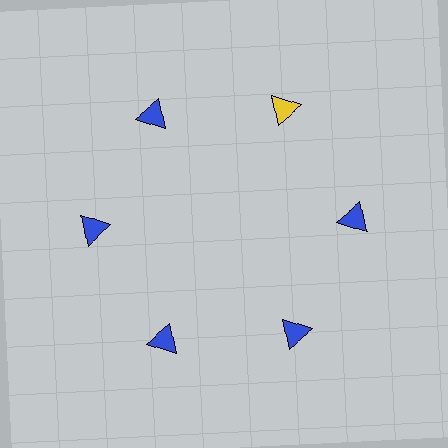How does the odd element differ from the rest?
It has a different color: yellow instead of blue.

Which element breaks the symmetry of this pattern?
The yellow triangle at roughly the 1 o'clock position breaks the symmetry. All other shapes are blue triangles.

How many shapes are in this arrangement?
There are 6 shapes arranged in a ring pattern.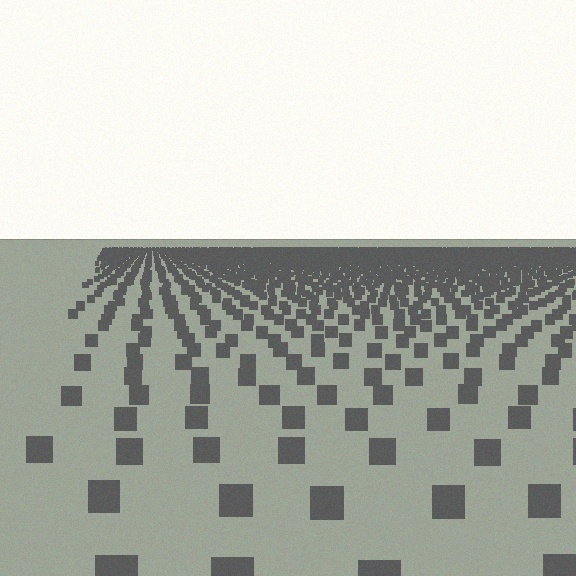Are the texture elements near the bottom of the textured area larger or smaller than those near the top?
Larger. Near the bottom, elements are closer to the viewer and appear at a bigger on-screen size.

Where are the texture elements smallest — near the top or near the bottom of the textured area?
Near the top.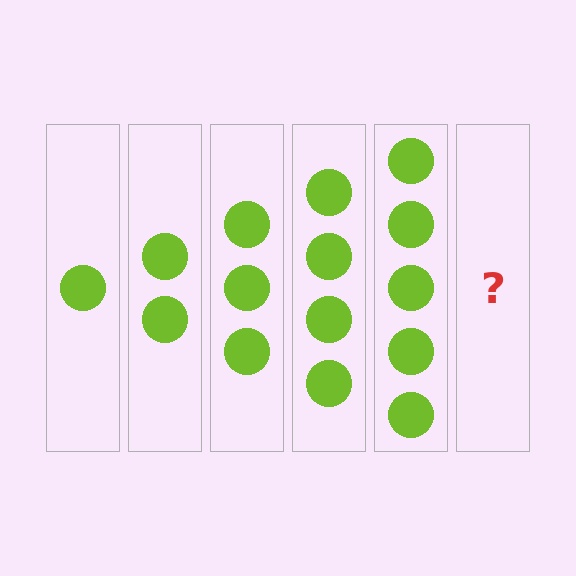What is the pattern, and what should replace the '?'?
The pattern is that each step adds one more circle. The '?' should be 6 circles.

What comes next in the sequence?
The next element should be 6 circles.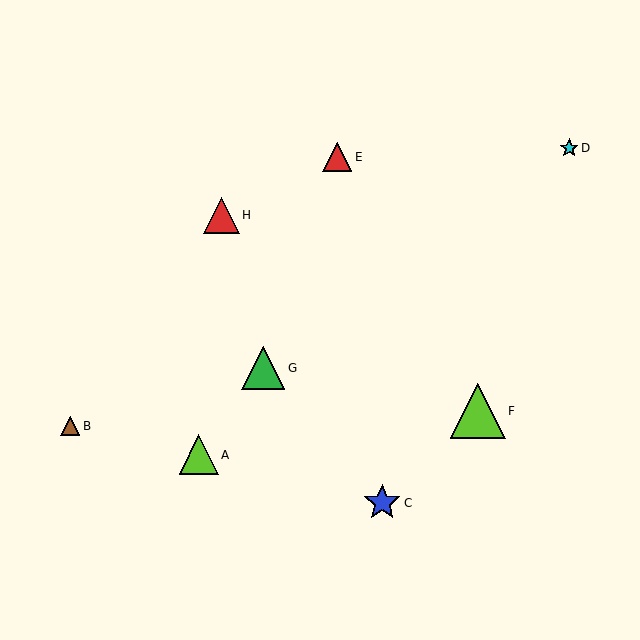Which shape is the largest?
The lime triangle (labeled F) is the largest.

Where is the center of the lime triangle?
The center of the lime triangle is at (478, 411).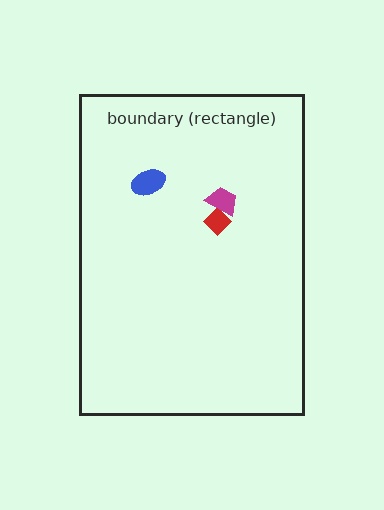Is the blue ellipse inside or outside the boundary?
Inside.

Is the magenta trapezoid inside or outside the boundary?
Inside.